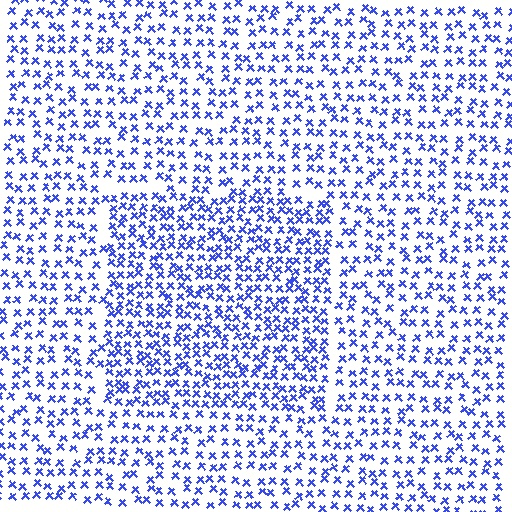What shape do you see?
I see a rectangle.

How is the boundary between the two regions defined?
The boundary is defined by a change in element density (approximately 1.6x ratio). All elements are the same color, size, and shape.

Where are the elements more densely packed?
The elements are more densely packed inside the rectangle boundary.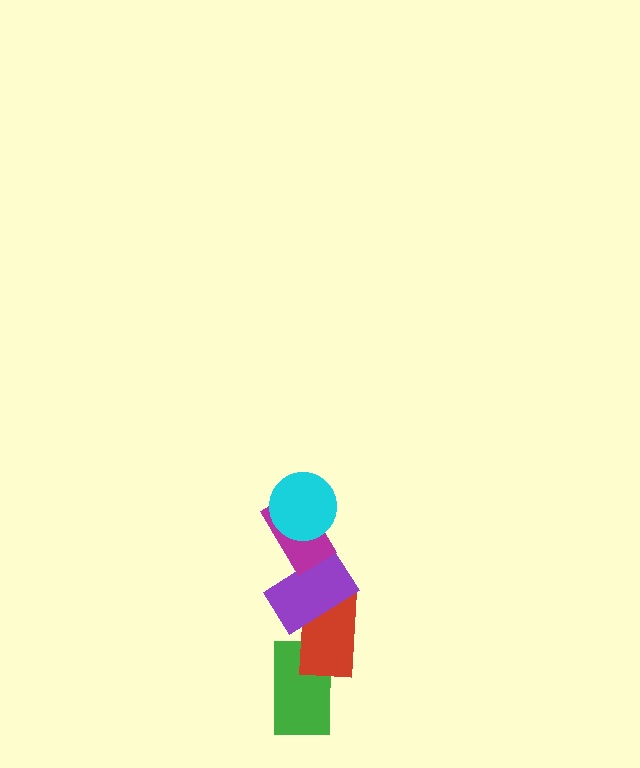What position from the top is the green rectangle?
The green rectangle is 5th from the top.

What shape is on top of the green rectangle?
The red rectangle is on top of the green rectangle.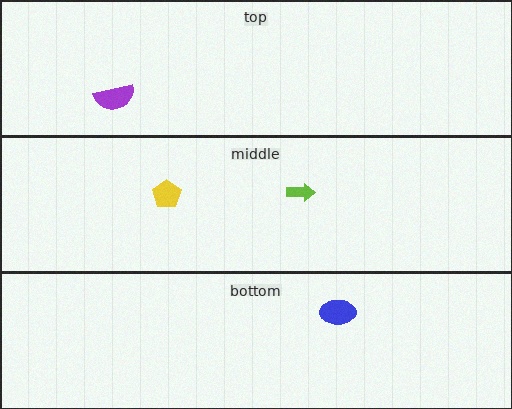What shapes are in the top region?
The purple semicircle.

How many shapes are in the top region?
1.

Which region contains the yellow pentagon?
The middle region.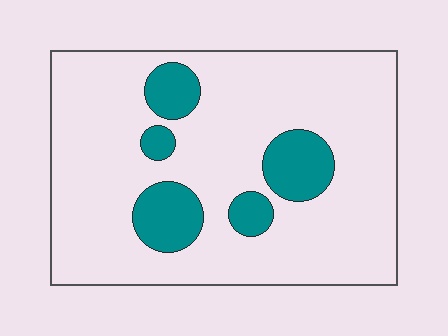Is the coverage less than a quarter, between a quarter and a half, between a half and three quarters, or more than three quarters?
Less than a quarter.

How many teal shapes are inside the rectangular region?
5.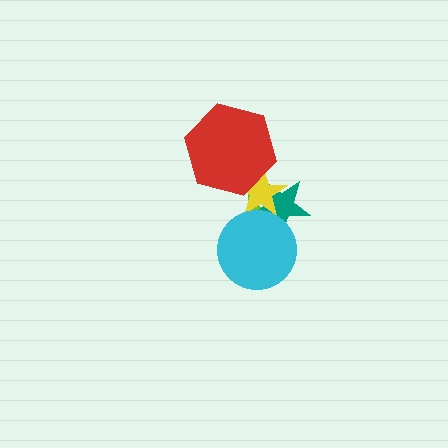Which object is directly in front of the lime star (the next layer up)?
The teal star is directly in front of the lime star.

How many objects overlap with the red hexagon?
1 object overlaps with the red hexagon.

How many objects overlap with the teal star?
3 objects overlap with the teal star.